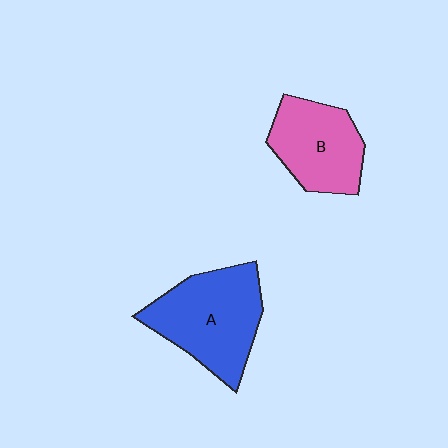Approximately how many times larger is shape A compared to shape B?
Approximately 1.3 times.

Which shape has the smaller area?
Shape B (pink).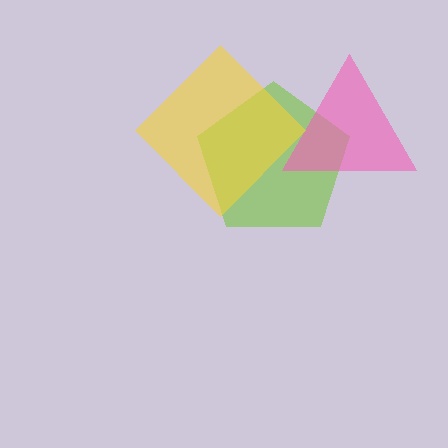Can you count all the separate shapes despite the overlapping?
Yes, there are 3 separate shapes.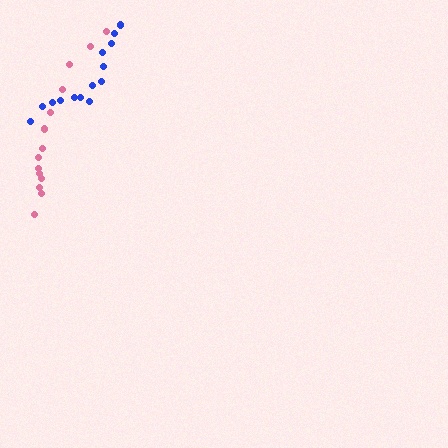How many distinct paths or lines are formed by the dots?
There are 2 distinct paths.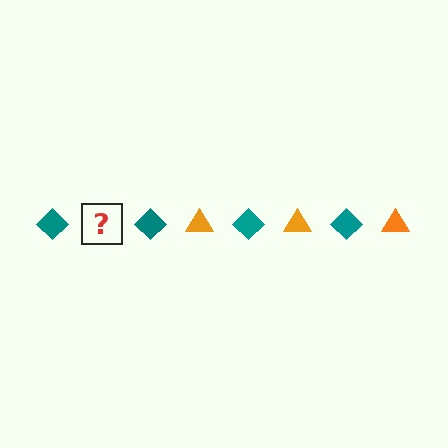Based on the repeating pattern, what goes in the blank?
The blank should be an orange triangle.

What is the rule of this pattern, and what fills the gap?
The rule is that the pattern alternates between teal diamond and orange triangle. The gap should be filled with an orange triangle.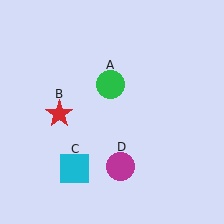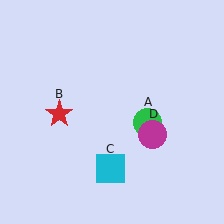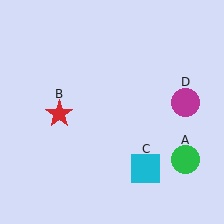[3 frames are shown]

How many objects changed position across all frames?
3 objects changed position: green circle (object A), cyan square (object C), magenta circle (object D).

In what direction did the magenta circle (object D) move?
The magenta circle (object D) moved up and to the right.